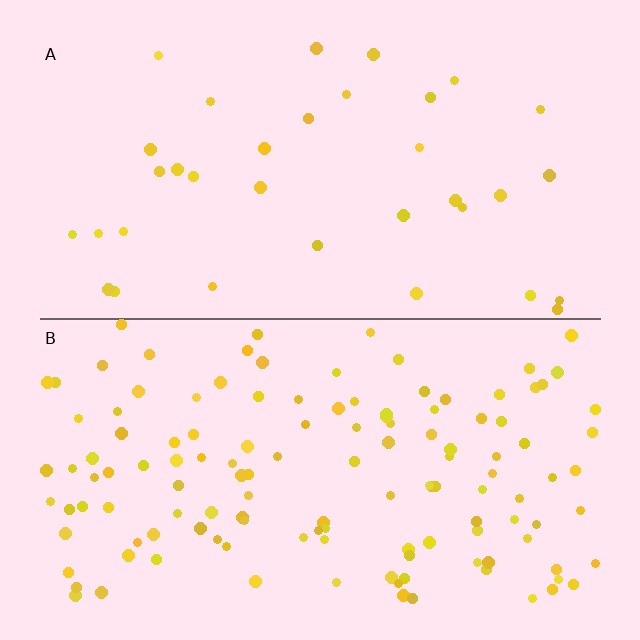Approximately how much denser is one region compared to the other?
Approximately 3.8× — region B over region A.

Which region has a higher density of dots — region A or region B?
B (the bottom).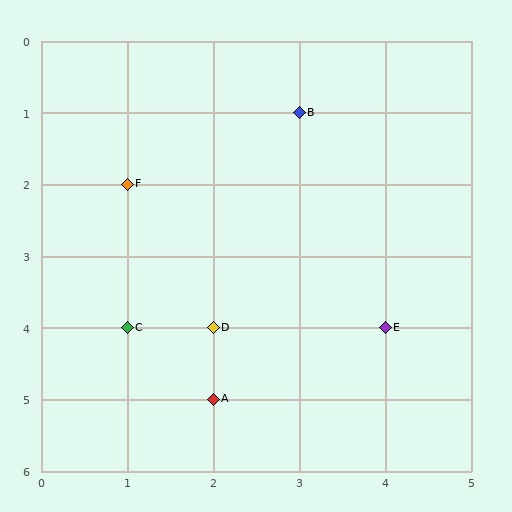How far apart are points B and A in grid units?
Points B and A are 1 column and 4 rows apart (about 4.1 grid units diagonally).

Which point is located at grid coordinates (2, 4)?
Point D is at (2, 4).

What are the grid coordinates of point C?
Point C is at grid coordinates (1, 4).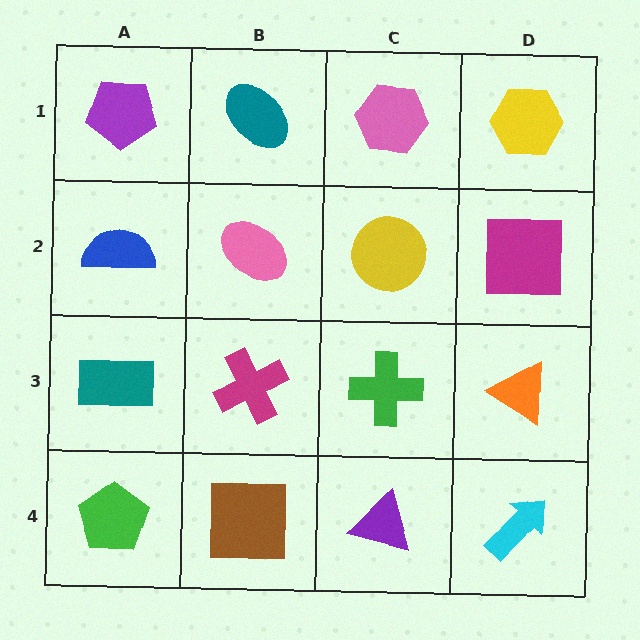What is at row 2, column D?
A magenta square.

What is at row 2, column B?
A pink ellipse.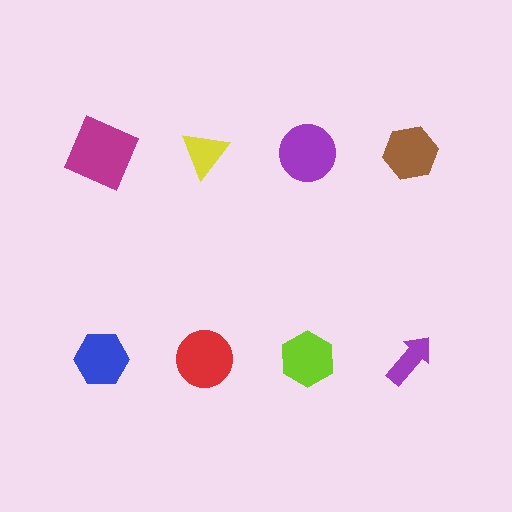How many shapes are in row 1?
4 shapes.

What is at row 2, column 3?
A lime hexagon.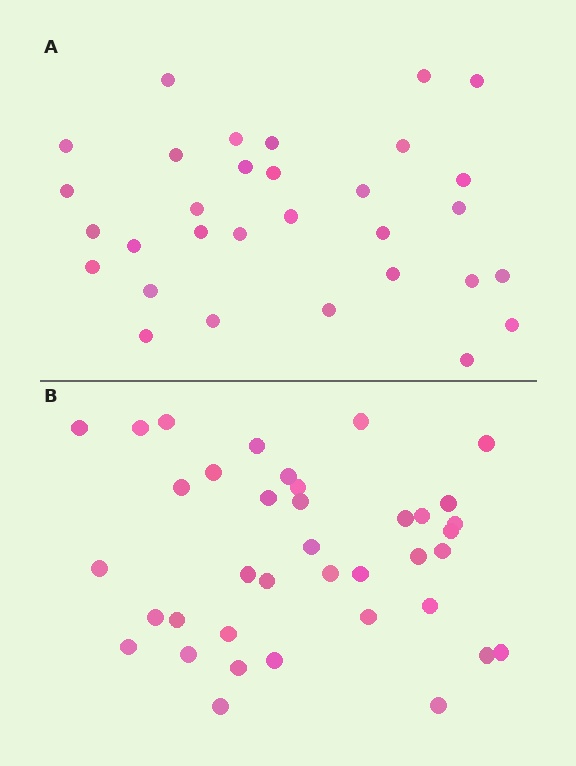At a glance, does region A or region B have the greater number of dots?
Region B (the bottom region) has more dots.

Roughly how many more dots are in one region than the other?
Region B has roughly 8 or so more dots than region A.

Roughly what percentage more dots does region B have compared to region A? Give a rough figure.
About 25% more.